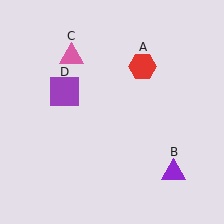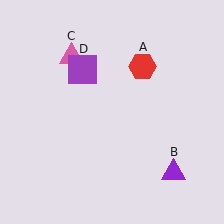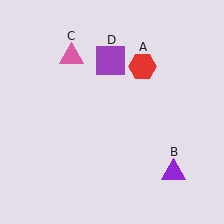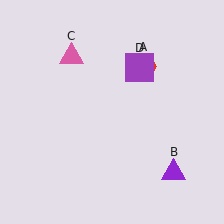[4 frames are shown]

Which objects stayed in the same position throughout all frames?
Red hexagon (object A) and purple triangle (object B) and pink triangle (object C) remained stationary.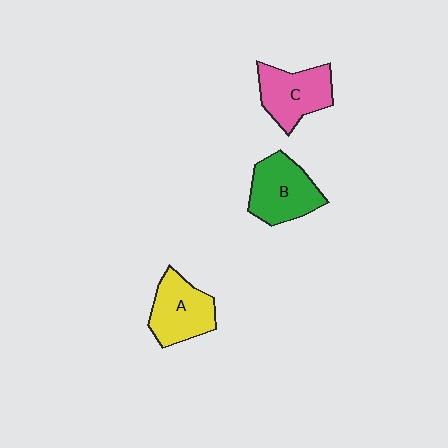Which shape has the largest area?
Shape B (green).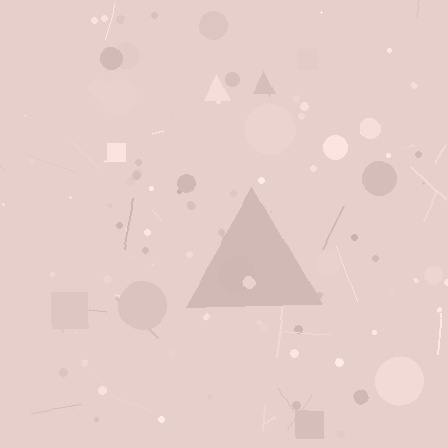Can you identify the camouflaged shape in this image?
The camouflaged shape is a triangle.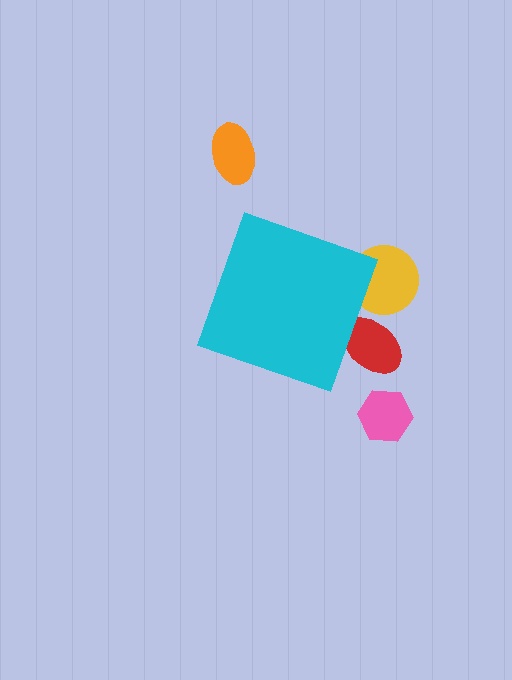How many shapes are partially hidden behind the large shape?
2 shapes are partially hidden.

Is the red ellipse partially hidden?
Yes, the red ellipse is partially hidden behind the cyan diamond.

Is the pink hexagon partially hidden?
No, the pink hexagon is fully visible.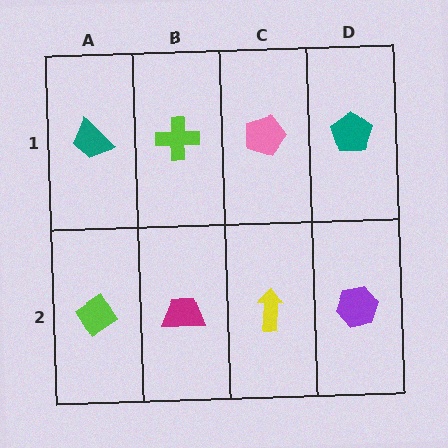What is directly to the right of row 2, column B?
A yellow arrow.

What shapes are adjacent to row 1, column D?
A purple hexagon (row 2, column D), a pink pentagon (row 1, column C).